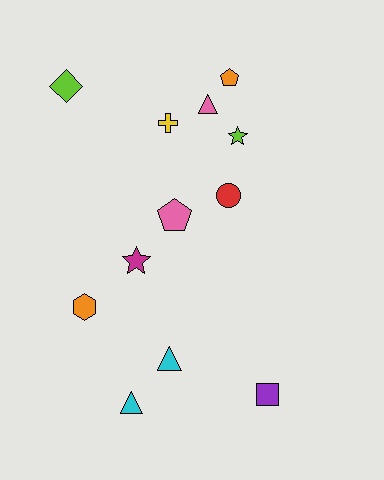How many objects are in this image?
There are 12 objects.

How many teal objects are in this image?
There are no teal objects.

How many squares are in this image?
There is 1 square.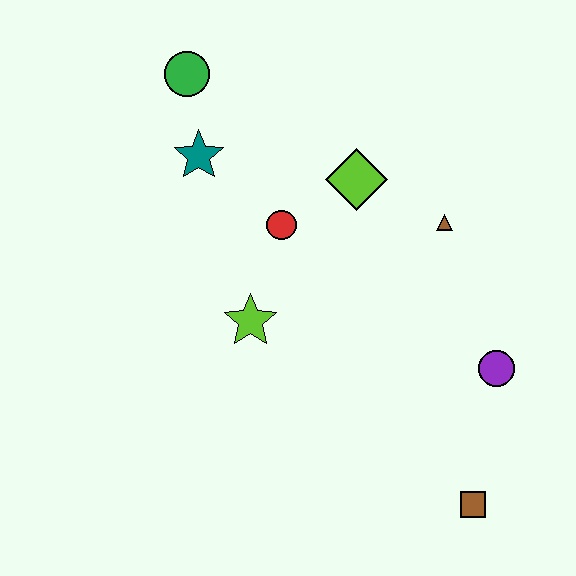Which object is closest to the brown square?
The purple circle is closest to the brown square.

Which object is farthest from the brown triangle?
The green circle is farthest from the brown triangle.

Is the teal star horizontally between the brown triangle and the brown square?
No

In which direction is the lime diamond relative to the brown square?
The lime diamond is above the brown square.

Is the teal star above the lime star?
Yes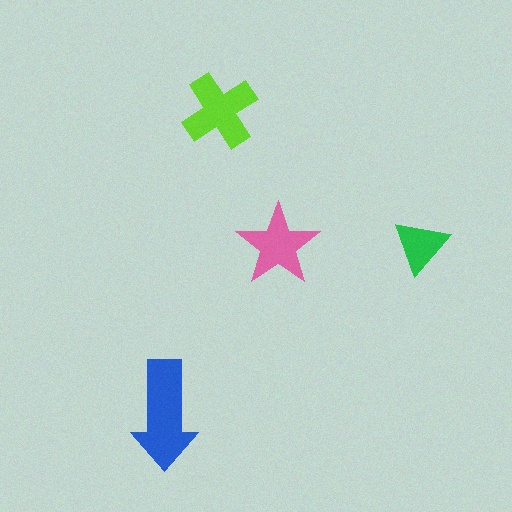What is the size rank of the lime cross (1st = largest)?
2nd.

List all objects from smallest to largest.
The green triangle, the pink star, the lime cross, the blue arrow.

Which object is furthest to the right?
The green triangle is rightmost.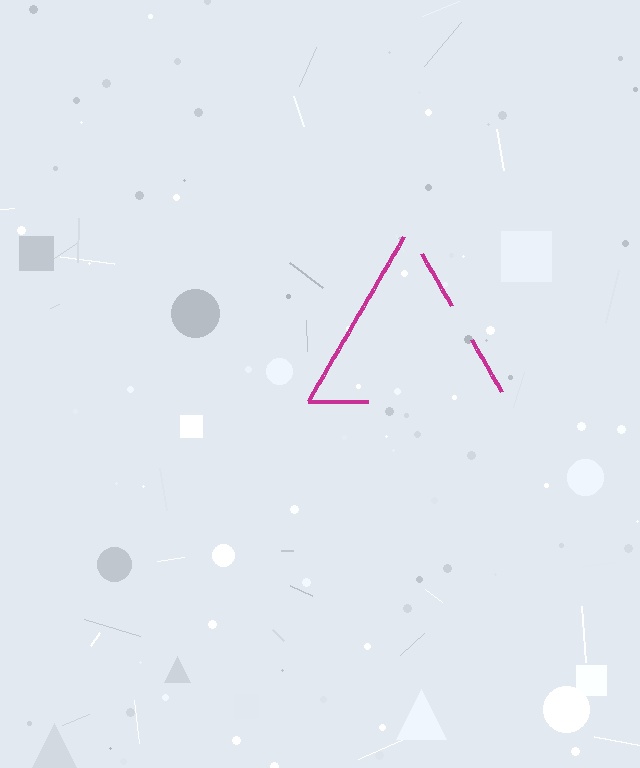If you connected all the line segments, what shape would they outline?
They would outline a triangle.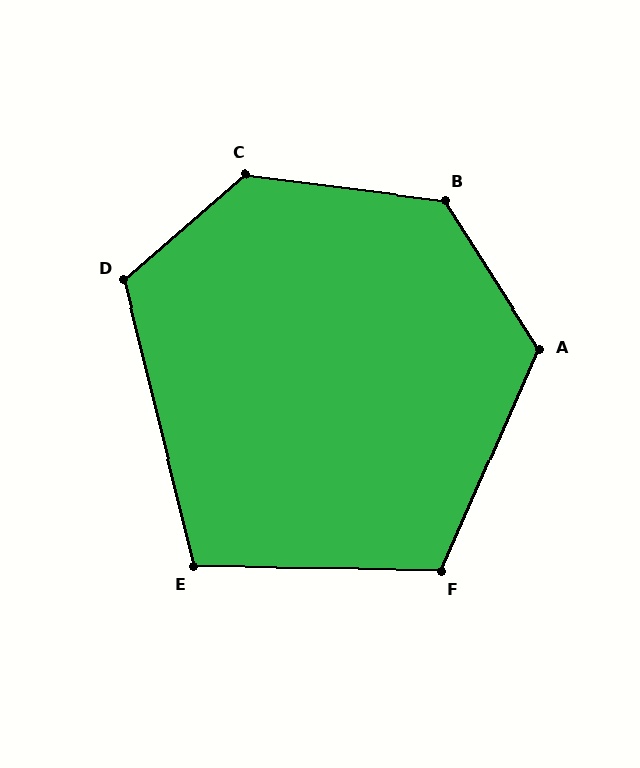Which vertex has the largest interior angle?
C, at approximately 132 degrees.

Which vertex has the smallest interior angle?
E, at approximately 104 degrees.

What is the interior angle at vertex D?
Approximately 117 degrees (obtuse).